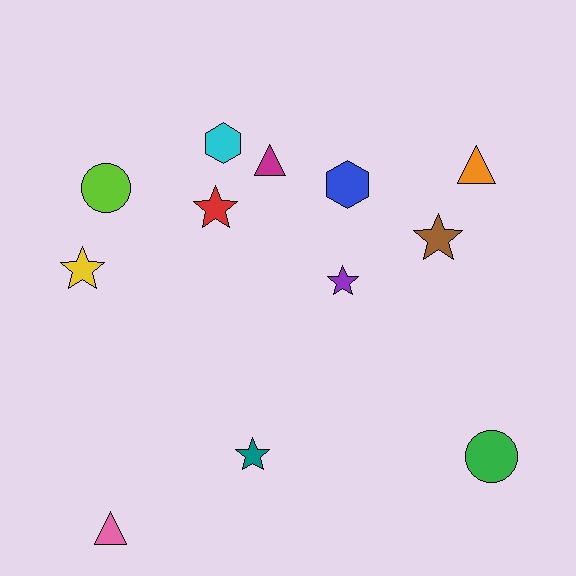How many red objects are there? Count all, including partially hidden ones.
There is 1 red object.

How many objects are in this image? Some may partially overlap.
There are 12 objects.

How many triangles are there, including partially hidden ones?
There are 3 triangles.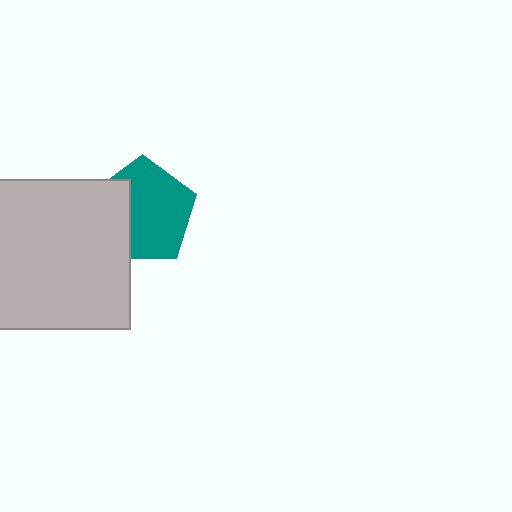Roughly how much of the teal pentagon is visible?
Most of it is visible (roughly 67%).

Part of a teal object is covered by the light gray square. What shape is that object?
It is a pentagon.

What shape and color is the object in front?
The object in front is a light gray square.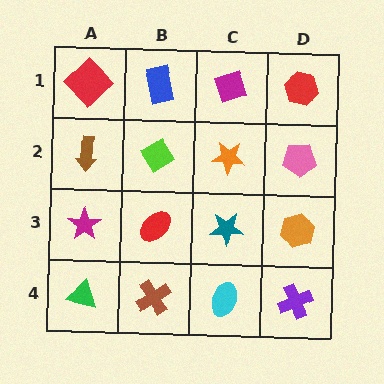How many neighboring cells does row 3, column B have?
4.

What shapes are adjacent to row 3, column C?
An orange star (row 2, column C), a cyan ellipse (row 4, column C), a red ellipse (row 3, column B), an orange hexagon (row 3, column D).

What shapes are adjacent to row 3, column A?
A brown arrow (row 2, column A), a green triangle (row 4, column A), a red ellipse (row 3, column B).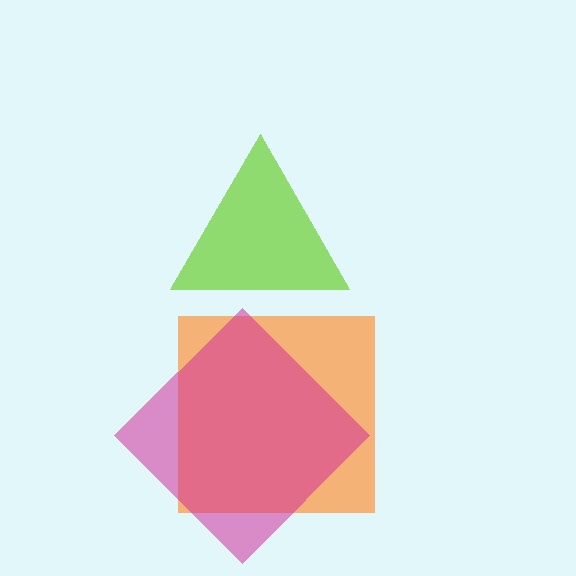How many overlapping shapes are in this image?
There are 3 overlapping shapes in the image.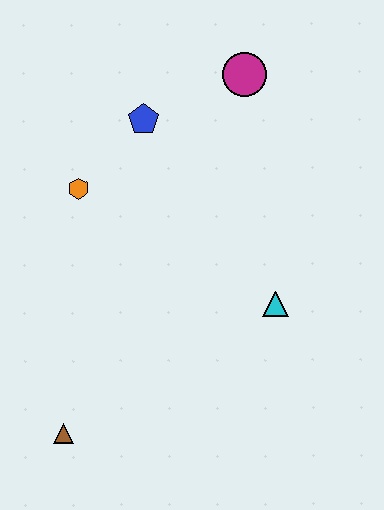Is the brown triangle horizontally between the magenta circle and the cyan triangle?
No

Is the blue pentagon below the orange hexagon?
No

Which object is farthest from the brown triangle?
The magenta circle is farthest from the brown triangle.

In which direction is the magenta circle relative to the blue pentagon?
The magenta circle is to the right of the blue pentagon.